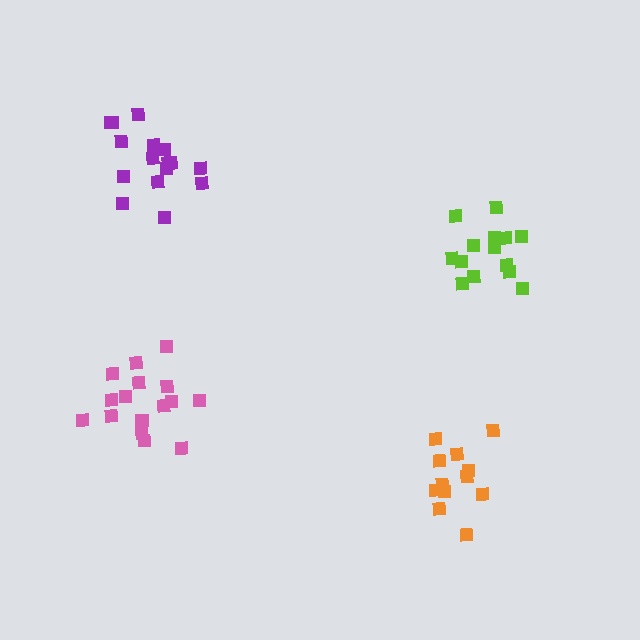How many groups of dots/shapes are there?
There are 4 groups.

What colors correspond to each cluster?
The clusters are colored: purple, lime, pink, orange.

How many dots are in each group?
Group 1: 16 dots, Group 2: 14 dots, Group 3: 17 dots, Group 4: 12 dots (59 total).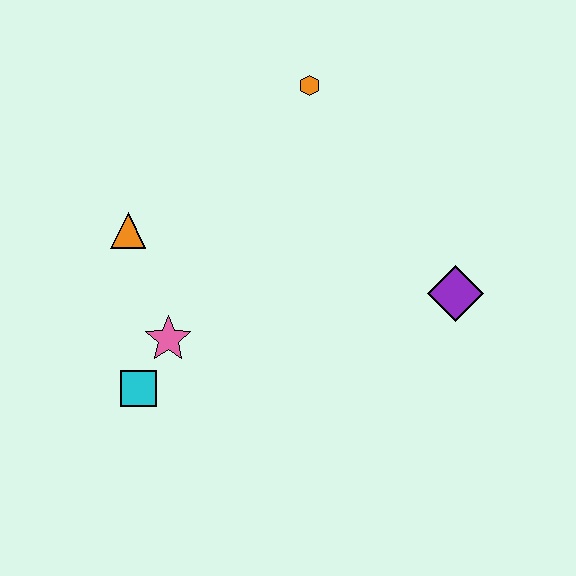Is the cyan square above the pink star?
No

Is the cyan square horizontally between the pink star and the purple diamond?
No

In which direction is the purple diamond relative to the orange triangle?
The purple diamond is to the right of the orange triangle.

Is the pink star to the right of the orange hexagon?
No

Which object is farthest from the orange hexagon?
The cyan square is farthest from the orange hexagon.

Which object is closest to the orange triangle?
The pink star is closest to the orange triangle.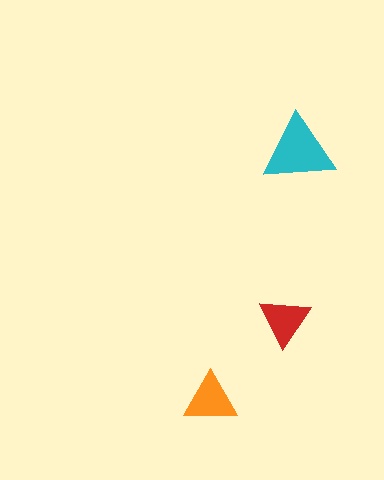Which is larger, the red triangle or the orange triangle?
The orange one.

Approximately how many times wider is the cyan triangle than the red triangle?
About 1.5 times wider.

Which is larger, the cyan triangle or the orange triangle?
The cyan one.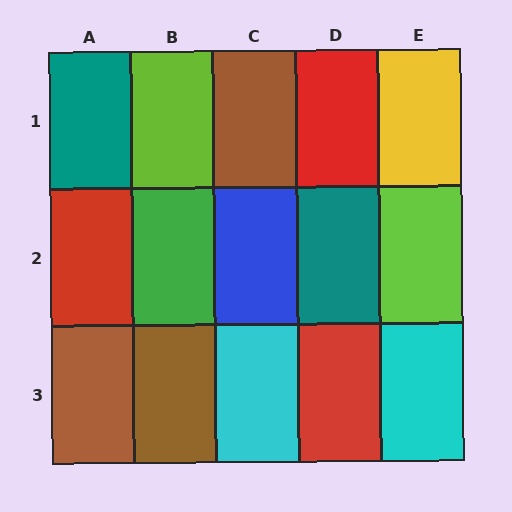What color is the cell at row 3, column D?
Red.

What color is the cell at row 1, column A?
Teal.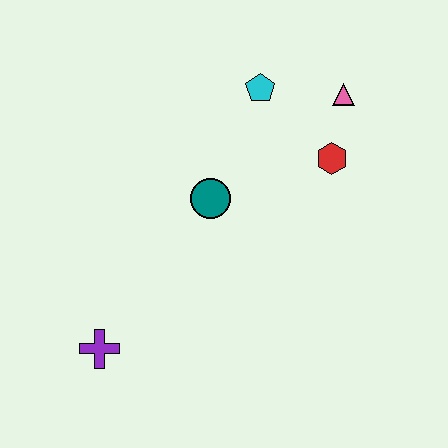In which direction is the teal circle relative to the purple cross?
The teal circle is above the purple cross.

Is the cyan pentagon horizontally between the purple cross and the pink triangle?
Yes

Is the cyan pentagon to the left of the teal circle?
No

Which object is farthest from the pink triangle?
The purple cross is farthest from the pink triangle.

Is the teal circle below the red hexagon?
Yes